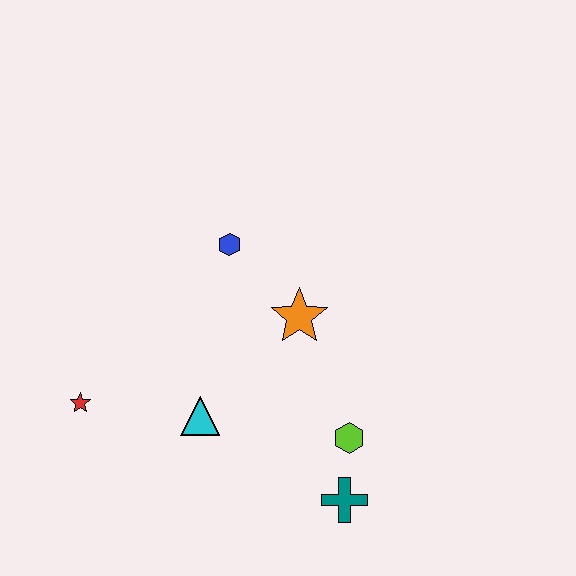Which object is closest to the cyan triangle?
The red star is closest to the cyan triangle.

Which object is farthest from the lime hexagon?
The red star is farthest from the lime hexagon.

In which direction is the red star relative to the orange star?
The red star is to the left of the orange star.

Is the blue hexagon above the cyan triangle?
Yes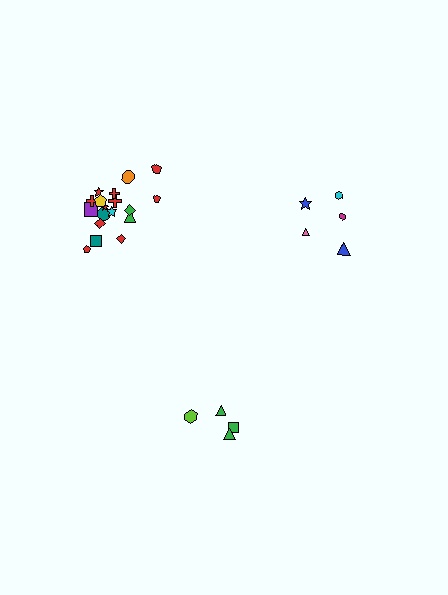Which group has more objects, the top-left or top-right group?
The top-left group.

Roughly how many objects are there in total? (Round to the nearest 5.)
Roughly 30 objects in total.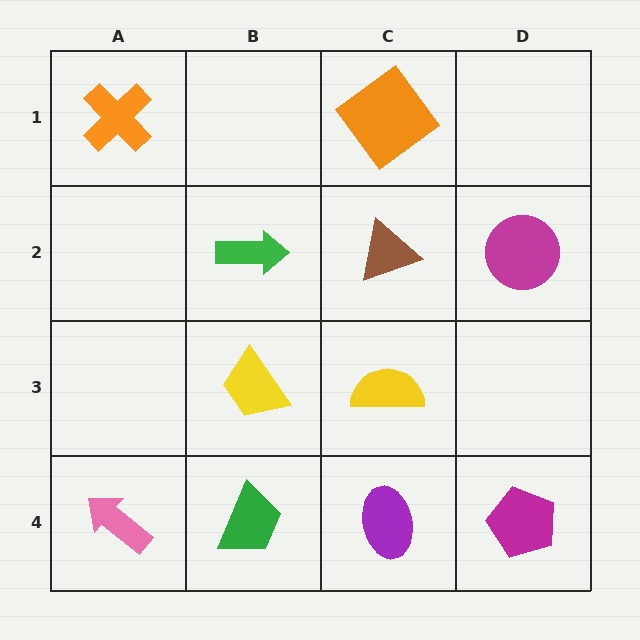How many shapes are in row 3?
2 shapes.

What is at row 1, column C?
An orange diamond.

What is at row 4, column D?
A magenta pentagon.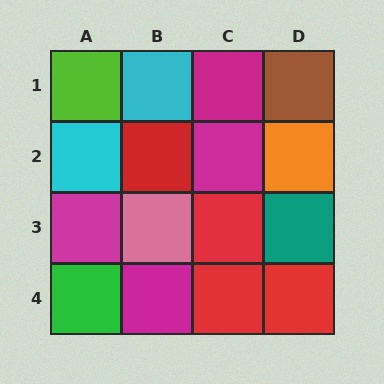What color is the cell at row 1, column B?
Cyan.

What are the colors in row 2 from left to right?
Cyan, red, magenta, orange.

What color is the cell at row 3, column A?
Magenta.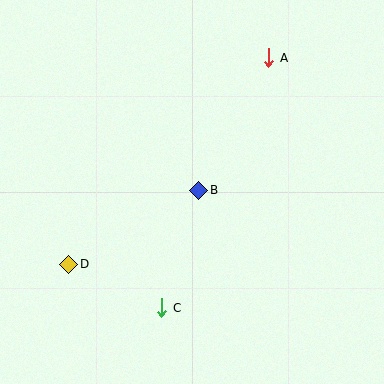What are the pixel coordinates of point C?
Point C is at (162, 308).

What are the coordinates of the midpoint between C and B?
The midpoint between C and B is at (180, 249).